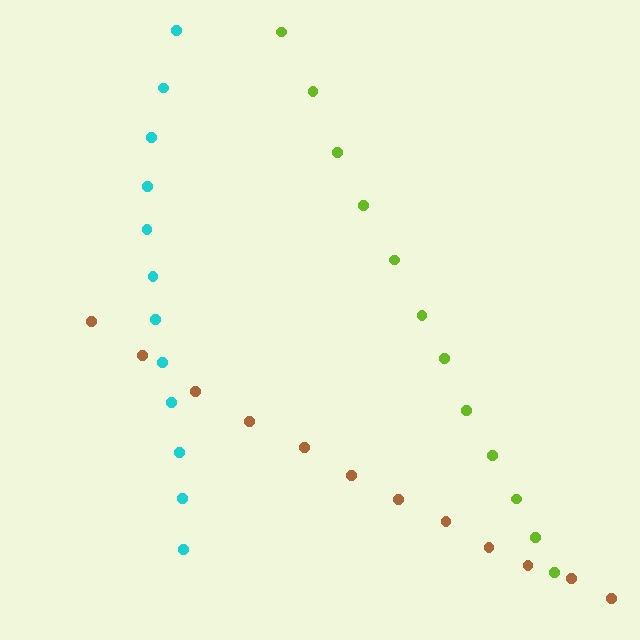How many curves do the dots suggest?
There are 3 distinct paths.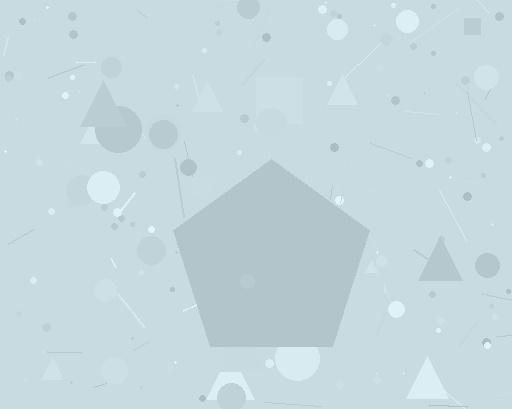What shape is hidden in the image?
A pentagon is hidden in the image.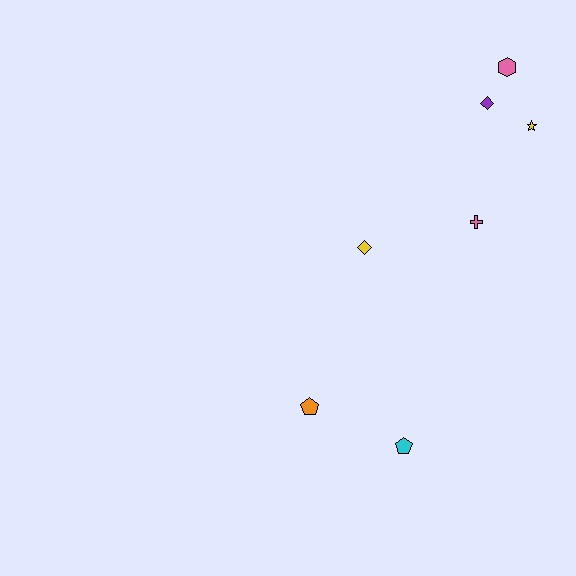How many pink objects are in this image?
There are 2 pink objects.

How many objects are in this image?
There are 7 objects.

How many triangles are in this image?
There are no triangles.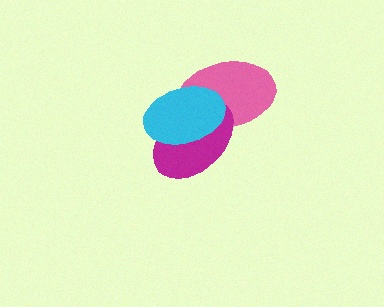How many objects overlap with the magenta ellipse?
2 objects overlap with the magenta ellipse.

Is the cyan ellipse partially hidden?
No, no other shape covers it.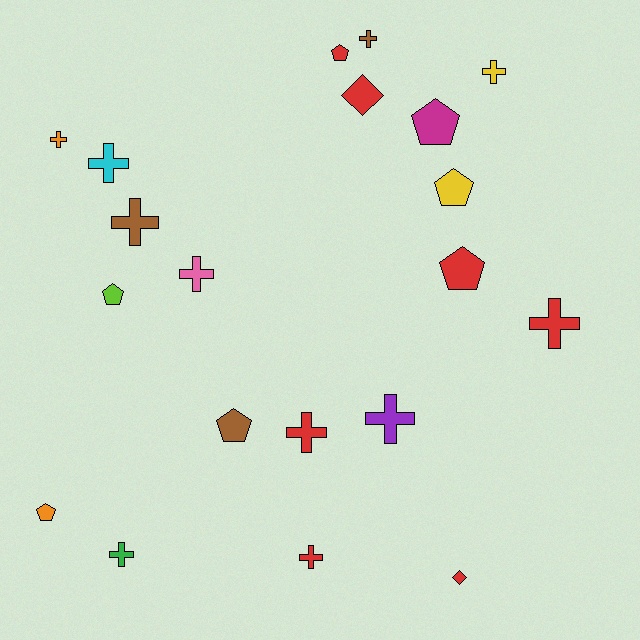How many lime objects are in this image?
There is 1 lime object.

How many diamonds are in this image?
There are 2 diamonds.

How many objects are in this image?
There are 20 objects.